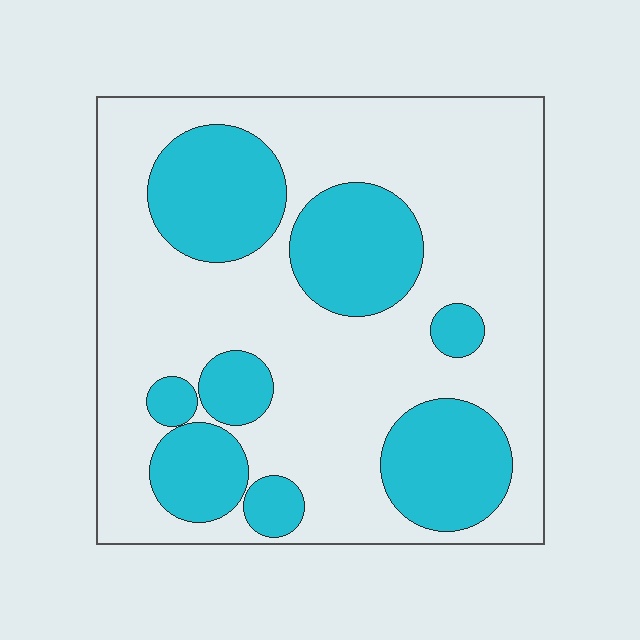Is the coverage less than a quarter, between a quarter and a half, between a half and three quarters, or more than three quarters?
Between a quarter and a half.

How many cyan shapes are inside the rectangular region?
8.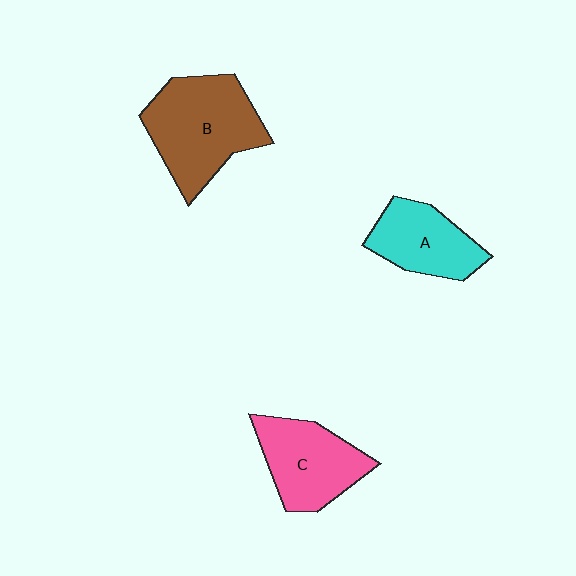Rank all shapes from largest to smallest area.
From largest to smallest: B (brown), C (pink), A (cyan).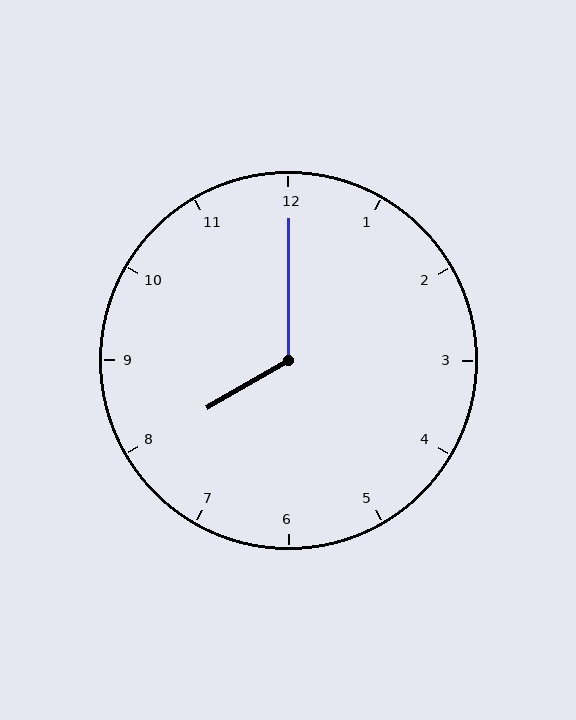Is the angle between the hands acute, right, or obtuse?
It is obtuse.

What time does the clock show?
8:00.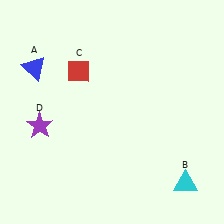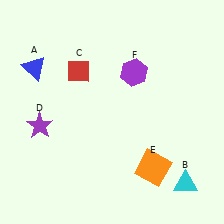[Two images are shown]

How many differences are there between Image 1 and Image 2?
There are 2 differences between the two images.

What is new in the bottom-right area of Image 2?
An orange square (E) was added in the bottom-right area of Image 2.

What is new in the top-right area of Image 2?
A purple hexagon (F) was added in the top-right area of Image 2.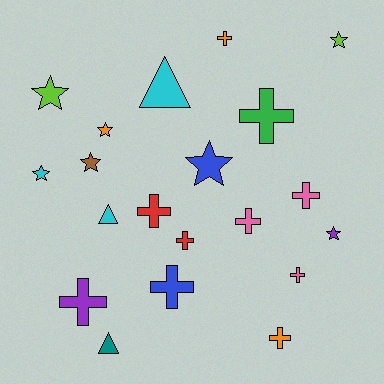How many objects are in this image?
There are 20 objects.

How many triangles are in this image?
There are 3 triangles.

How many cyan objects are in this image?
There are 3 cyan objects.